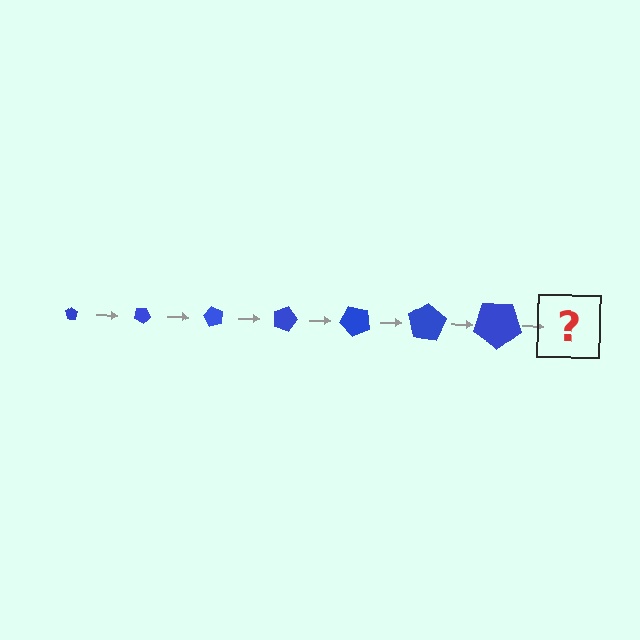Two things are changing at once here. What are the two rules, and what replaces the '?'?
The two rules are that the pentagon grows larger each step and it rotates 30 degrees each step. The '?' should be a pentagon, larger than the previous one and rotated 210 degrees from the start.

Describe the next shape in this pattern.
It should be a pentagon, larger than the previous one and rotated 210 degrees from the start.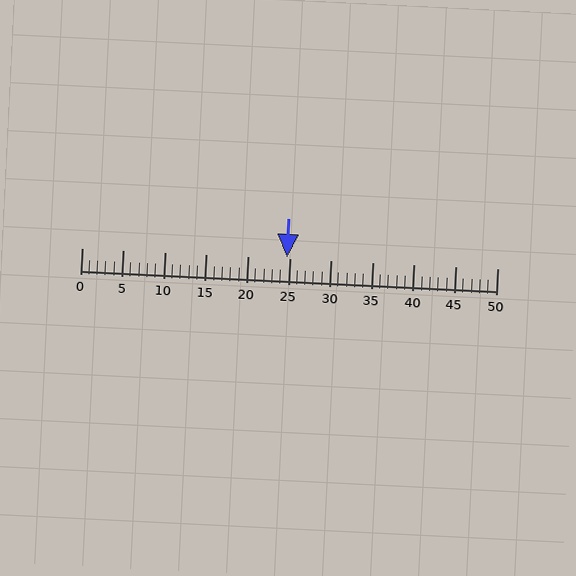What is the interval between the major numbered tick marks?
The major tick marks are spaced 5 units apart.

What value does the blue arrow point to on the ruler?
The blue arrow points to approximately 25.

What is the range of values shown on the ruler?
The ruler shows values from 0 to 50.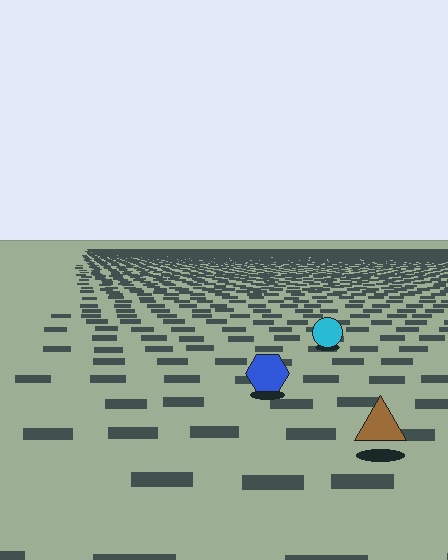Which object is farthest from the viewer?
The cyan circle is farthest from the viewer. It appears smaller and the ground texture around it is denser.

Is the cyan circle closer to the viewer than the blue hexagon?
No. The blue hexagon is closer — you can tell from the texture gradient: the ground texture is coarser near it.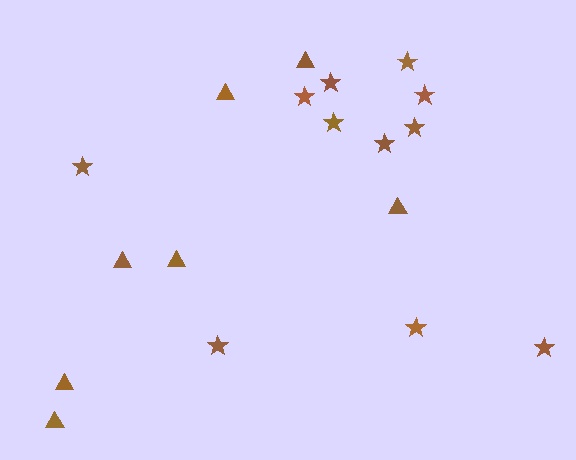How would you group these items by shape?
There are 2 groups: one group of triangles (7) and one group of stars (11).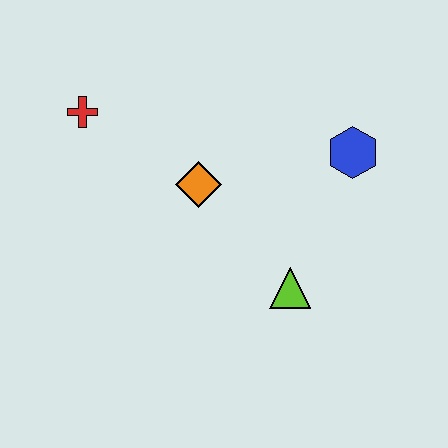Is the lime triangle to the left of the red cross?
No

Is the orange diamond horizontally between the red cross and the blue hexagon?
Yes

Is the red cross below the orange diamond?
No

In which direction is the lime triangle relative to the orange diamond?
The lime triangle is below the orange diamond.